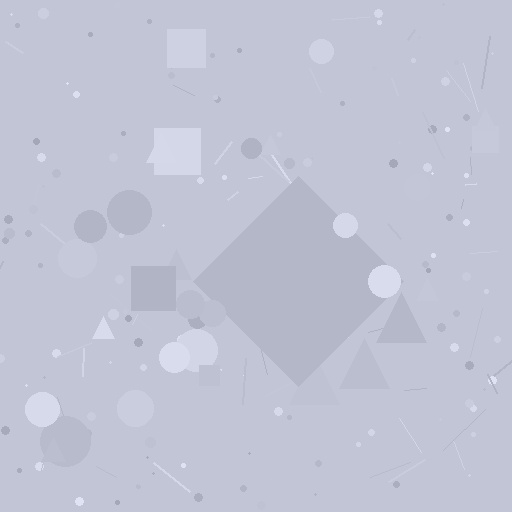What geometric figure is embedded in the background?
A diamond is embedded in the background.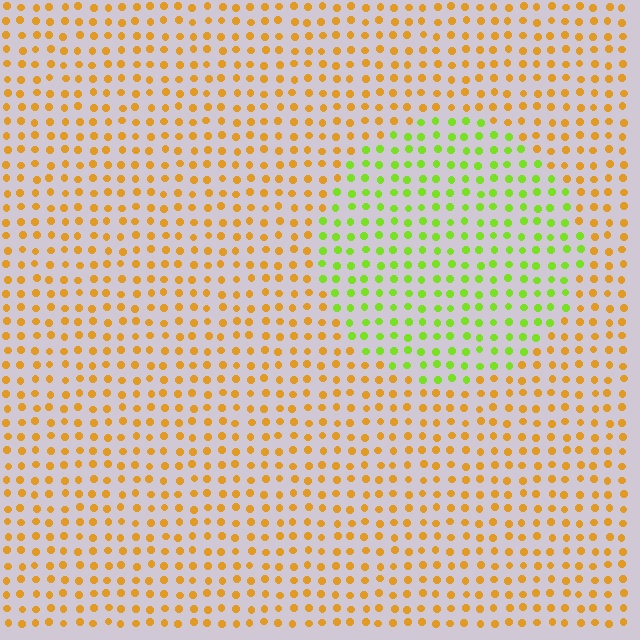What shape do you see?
I see a circle.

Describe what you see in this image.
The image is filled with small orange elements in a uniform arrangement. A circle-shaped region is visible where the elements are tinted to a slightly different hue, forming a subtle color boundary.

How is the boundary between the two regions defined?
The boundary is defined purely by a slight shift in hue (about 56 degrees). Spacing, size, and orientation are identical on both sides.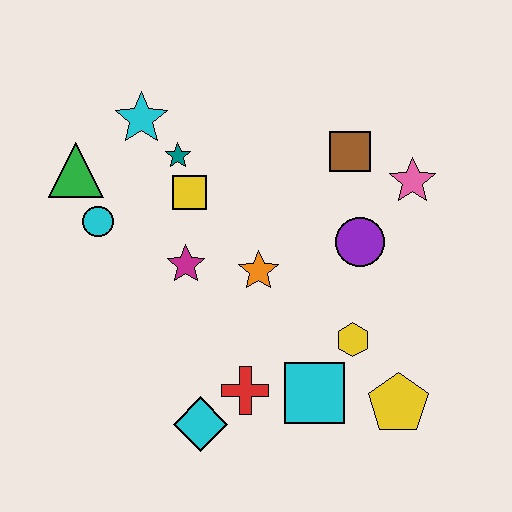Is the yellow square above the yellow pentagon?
Yes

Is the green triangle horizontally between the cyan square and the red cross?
No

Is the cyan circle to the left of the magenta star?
Yes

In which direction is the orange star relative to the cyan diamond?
The orange star is above the cyan diamond.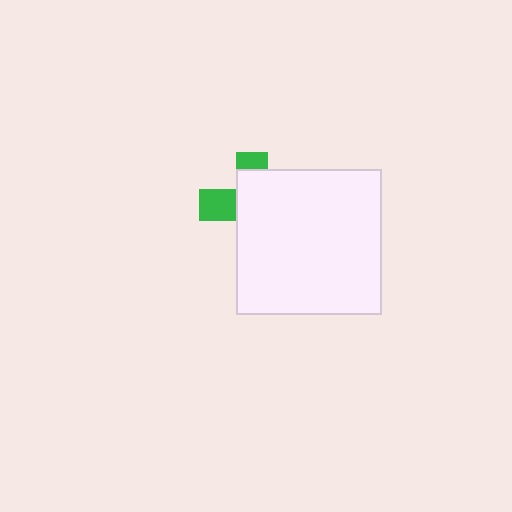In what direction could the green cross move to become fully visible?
The green cross could move left. That would shift it out from behind the white square entirely.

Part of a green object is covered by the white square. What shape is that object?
It is a cross.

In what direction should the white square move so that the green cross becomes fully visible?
The white square should move right. That is the shortest direction to clear the overlap and leave the green cross fully visible.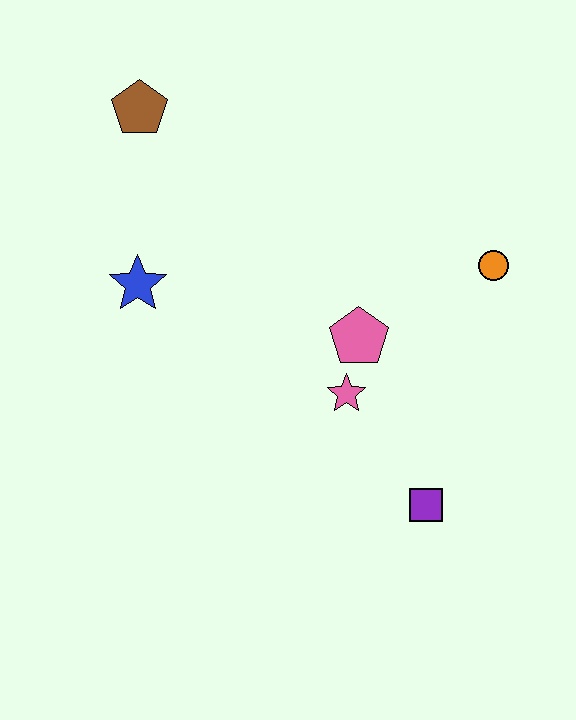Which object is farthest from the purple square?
The brown pentagon is farthest from the purple square.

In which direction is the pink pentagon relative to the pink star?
The pink pentagon is above the pink star.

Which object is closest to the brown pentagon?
The blue star is closest to the brown pentagon.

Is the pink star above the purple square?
Yes